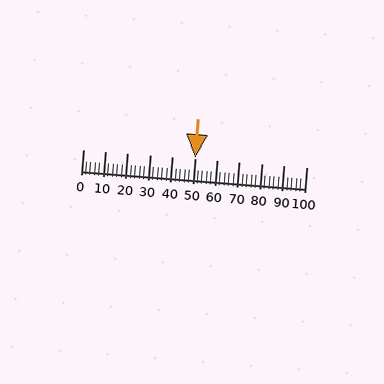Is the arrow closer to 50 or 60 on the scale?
The arrow is closer to 50.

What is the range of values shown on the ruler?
The ruler shows values from 0 to 100.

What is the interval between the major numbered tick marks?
The major tick marks are spaced 10 units apart.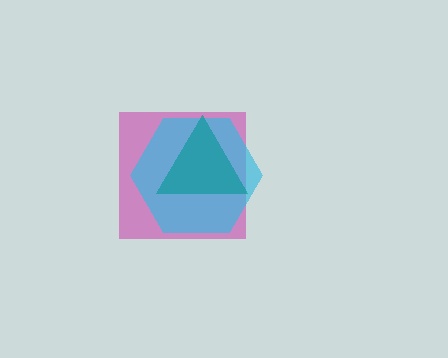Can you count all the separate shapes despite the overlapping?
Yes, there are 3 separate shapes.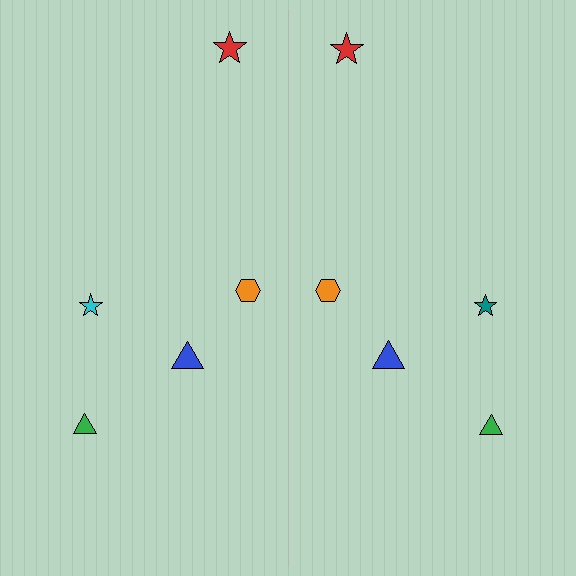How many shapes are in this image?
There are 10 shapes in this image.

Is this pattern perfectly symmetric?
No, the pattern is not perfectly symmetric. The teal star on the right side breaks the symmetry — its mirror counterpart is cyan.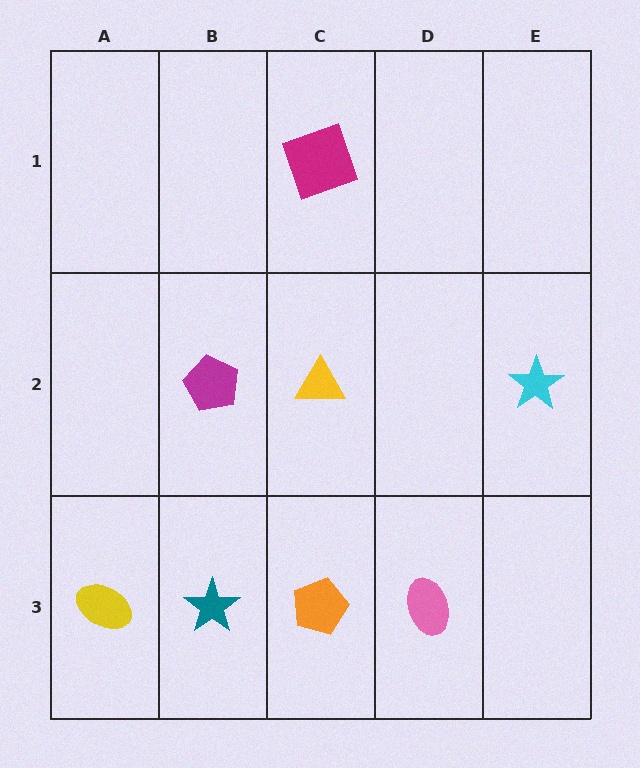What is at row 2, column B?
A magenta pentagon.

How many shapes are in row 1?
1 shape.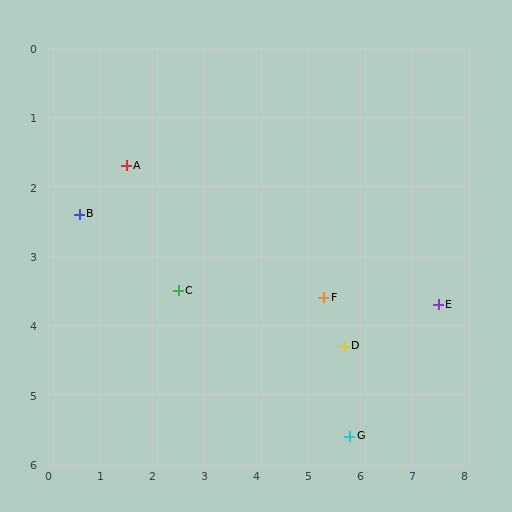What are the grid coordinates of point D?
Point D is at approximately (5.7, 4.3).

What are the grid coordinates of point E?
Point E is at approximately (7.5, 3.7).